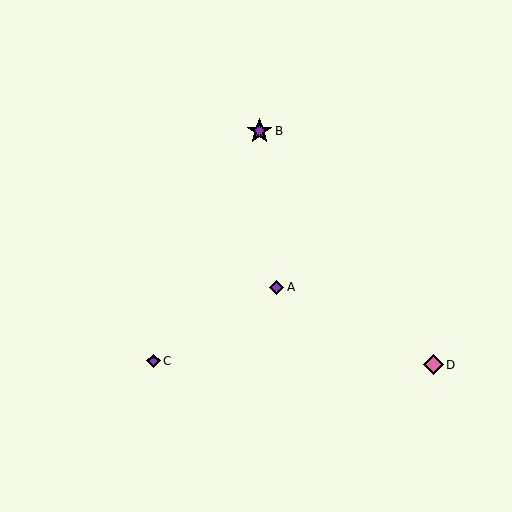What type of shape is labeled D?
Shape D is a pink diamond.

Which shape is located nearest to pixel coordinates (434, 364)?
The pink diamond (labeled D) at (433, 365) is nearest to that location.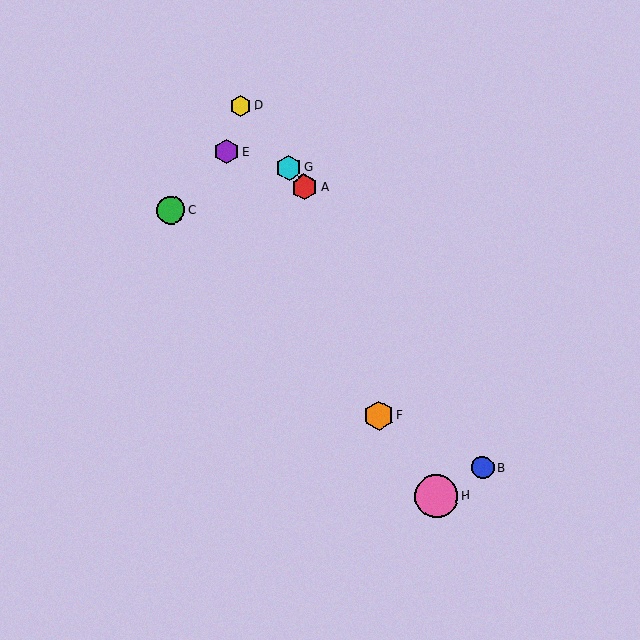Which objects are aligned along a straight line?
Objects A, D, G are aligned along a straight line.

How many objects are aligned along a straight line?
3 objects (A, D, G) are aligned along a straight line.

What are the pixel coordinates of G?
Object G is at (289, 168).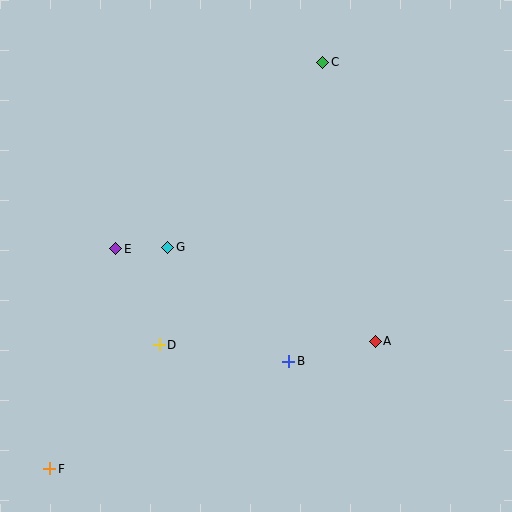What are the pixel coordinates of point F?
Point F is at (50, 469).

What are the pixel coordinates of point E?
Point E is at (116, 249).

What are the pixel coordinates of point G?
Point G is at (168, 247).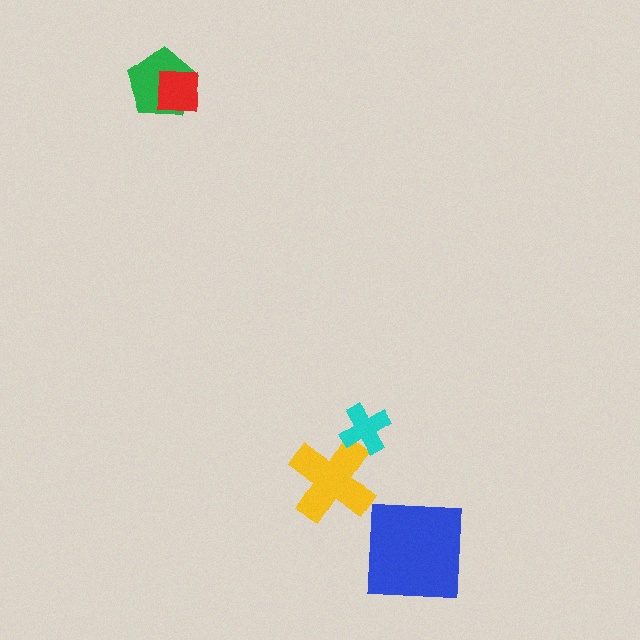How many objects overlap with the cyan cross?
1 object overlaps with the cyan cross.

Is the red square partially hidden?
No, no other shape covers it.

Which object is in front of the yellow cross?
The cyan cross is in front of the yellow cross.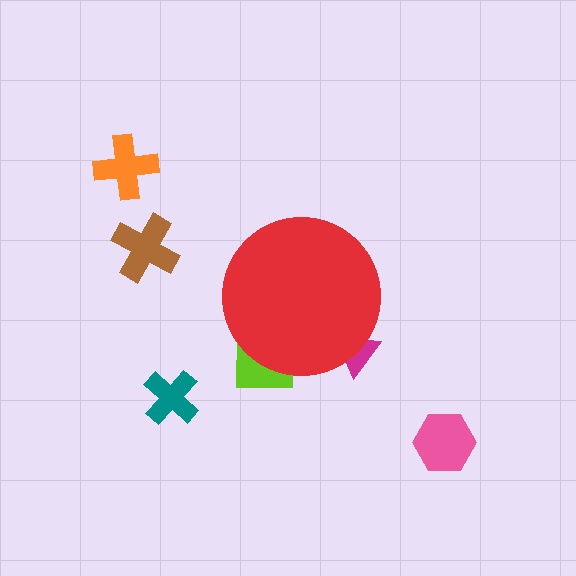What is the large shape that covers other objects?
A red circle.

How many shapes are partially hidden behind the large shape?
2 shapes are partially hidden.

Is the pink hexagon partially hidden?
No, the pink hexagon is fully visible.